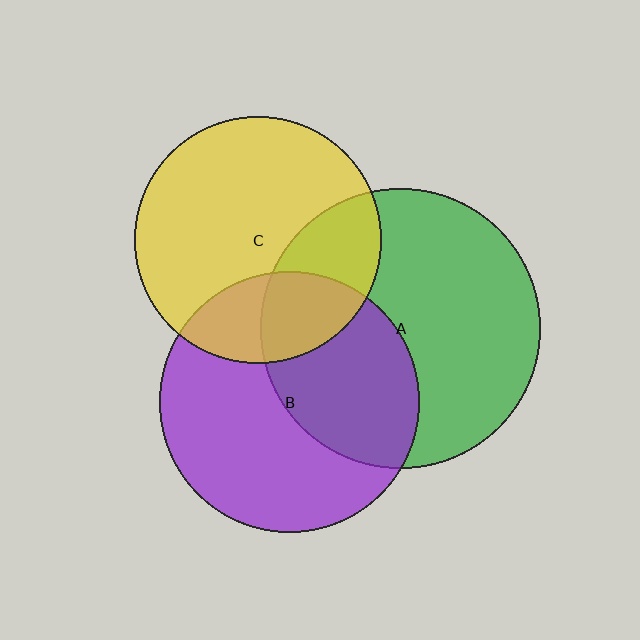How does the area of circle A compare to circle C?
Approximately 1.3 times.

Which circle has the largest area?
Circle A (green).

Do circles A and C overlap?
Yes.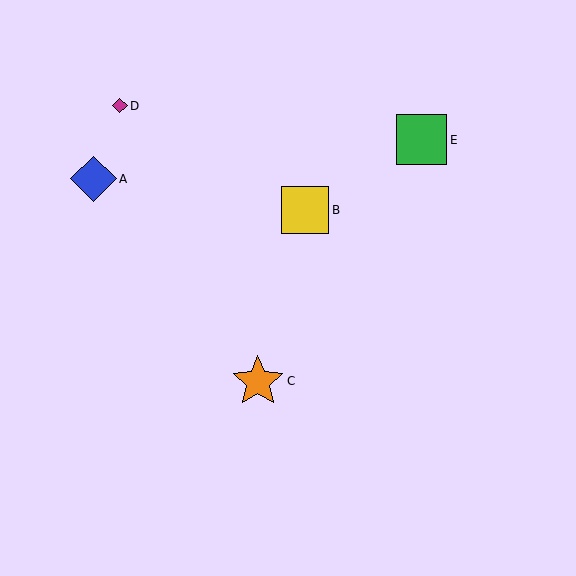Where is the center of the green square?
The center of the green square is at (422, 140).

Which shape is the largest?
The orange star (labeled C) is the largest.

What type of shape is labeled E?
Shape E is a green square.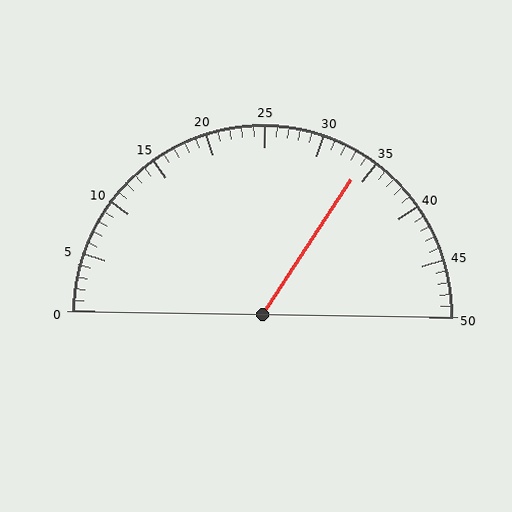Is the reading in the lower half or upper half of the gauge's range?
The reading is in the upper half of the range (0 to 50).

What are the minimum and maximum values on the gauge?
The gauge ranges from 0 to 50.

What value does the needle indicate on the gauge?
The needle indicates approximately 34.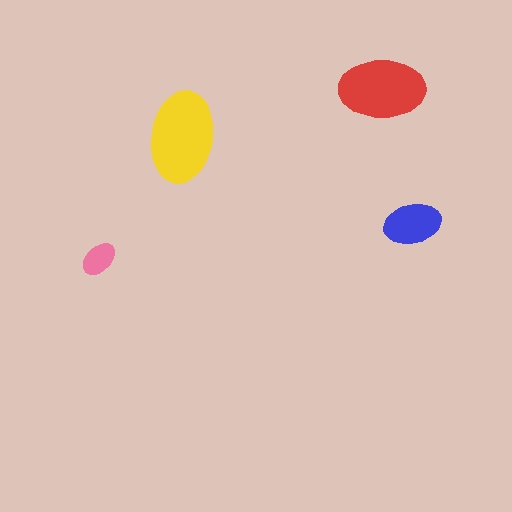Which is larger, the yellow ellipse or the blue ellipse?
The yellow one.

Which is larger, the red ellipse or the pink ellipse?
The red one.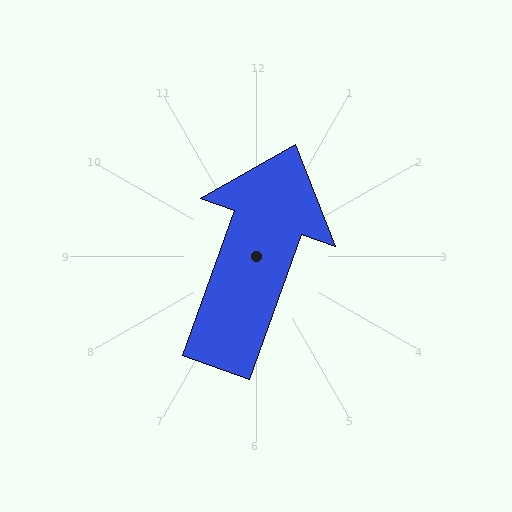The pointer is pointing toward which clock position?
Roughly 1 o'clock.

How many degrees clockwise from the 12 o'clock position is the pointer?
Approximately 20 degrees.